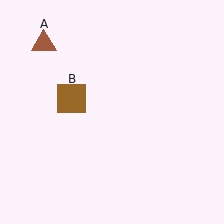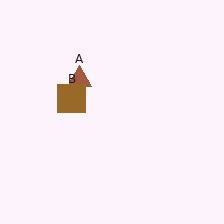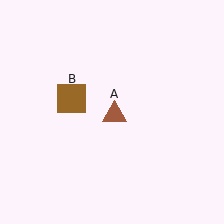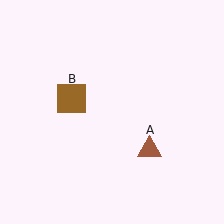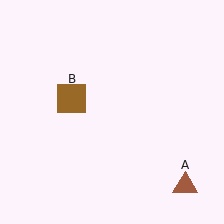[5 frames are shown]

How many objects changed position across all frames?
1 object changed position: brown triangle (object A).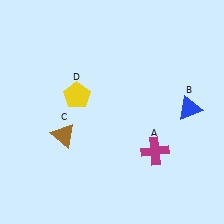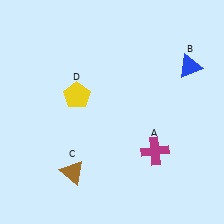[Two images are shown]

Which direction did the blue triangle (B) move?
The blue triangle (B) moved up.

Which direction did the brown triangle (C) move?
The brown triangle (C) moved down.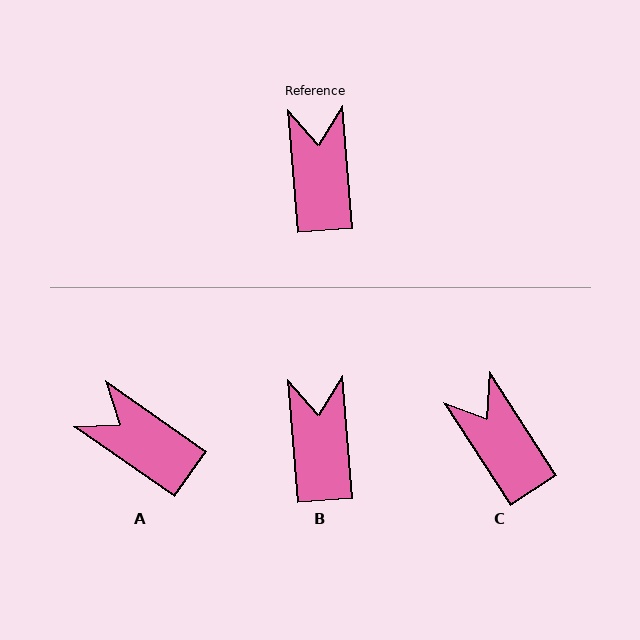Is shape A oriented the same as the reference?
No, it is off by about 51 degrees.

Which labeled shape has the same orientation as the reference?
B.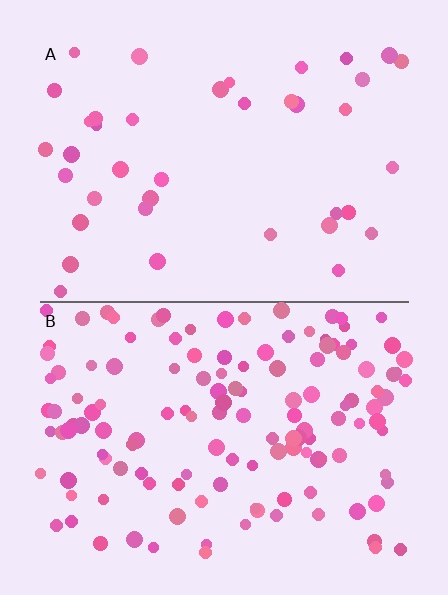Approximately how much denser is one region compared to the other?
Approximately 3.5× — region B over region A.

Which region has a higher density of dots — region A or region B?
B (the bottom).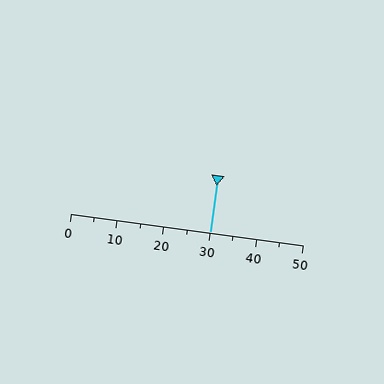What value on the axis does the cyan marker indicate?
The marker indicates approximately 30.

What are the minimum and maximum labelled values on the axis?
The axis runs from 0 to 50.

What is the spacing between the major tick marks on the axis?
The major ticks are spaced 10 apart.